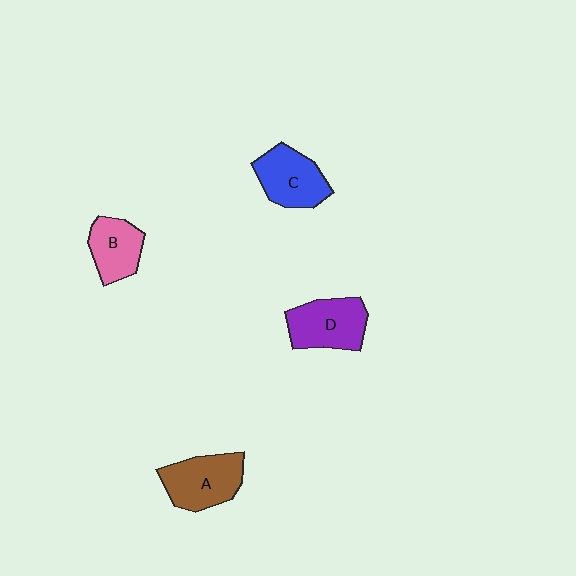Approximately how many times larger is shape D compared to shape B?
Approximately 1.3 times.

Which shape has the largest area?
Shape A (brown).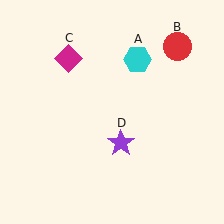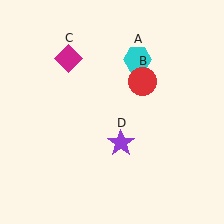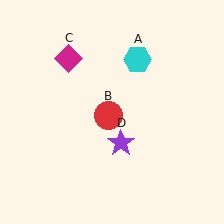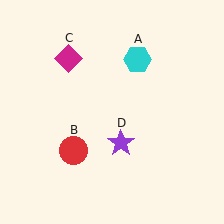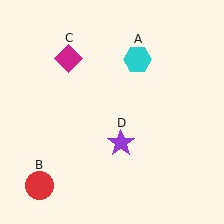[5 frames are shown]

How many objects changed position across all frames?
1 object changed position: red circle (object B).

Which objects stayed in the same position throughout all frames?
Cyan hexagon (object A) and magenta diamond (object C) and purple star (object D) remained stationary.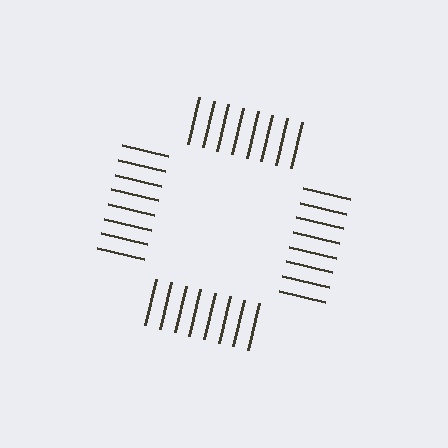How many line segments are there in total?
32 — 8 along each of the 4 edges.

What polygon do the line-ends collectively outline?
An illusory square — the line segments terminate on its edges but no continuous stroke is drawn.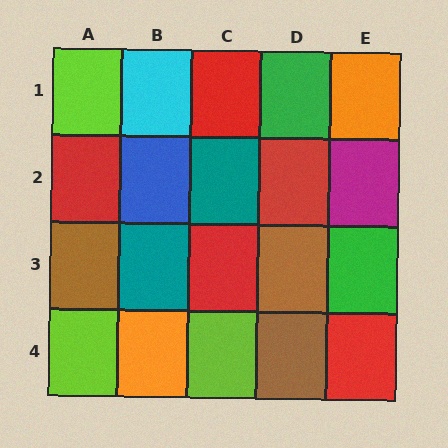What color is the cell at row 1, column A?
Lime.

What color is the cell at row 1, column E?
Orange.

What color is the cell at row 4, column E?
Red.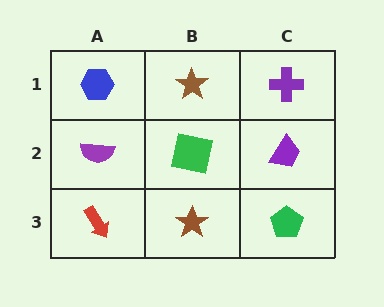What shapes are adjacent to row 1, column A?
A purple semicircle (row 2, column A), a brown star (row 1, column B).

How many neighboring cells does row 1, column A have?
2.